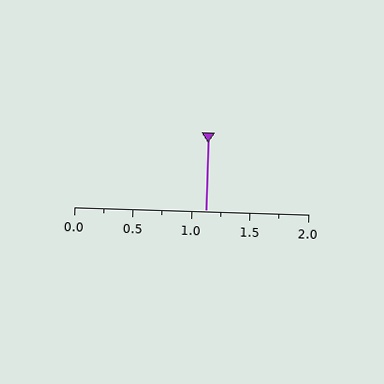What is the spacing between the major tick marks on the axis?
The major ticks are spaced 0.5 apart.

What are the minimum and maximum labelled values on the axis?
The axis runs from 0.0 to 2.0.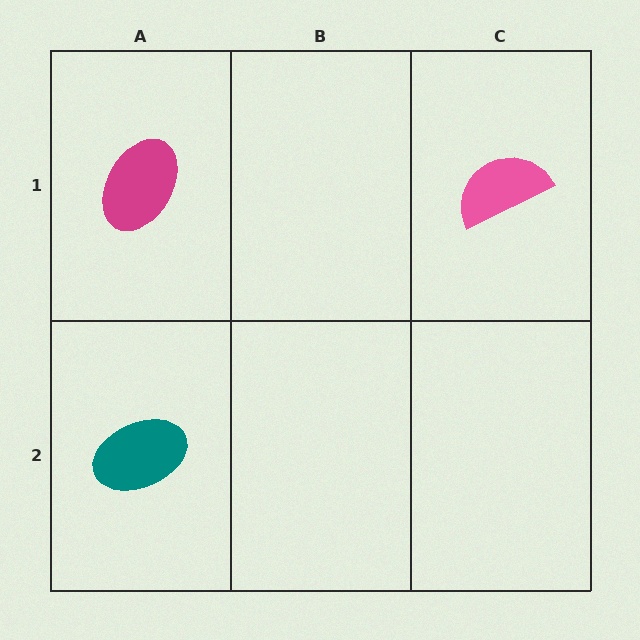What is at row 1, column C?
A pink semicircle.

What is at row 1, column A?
A magenta ellipse.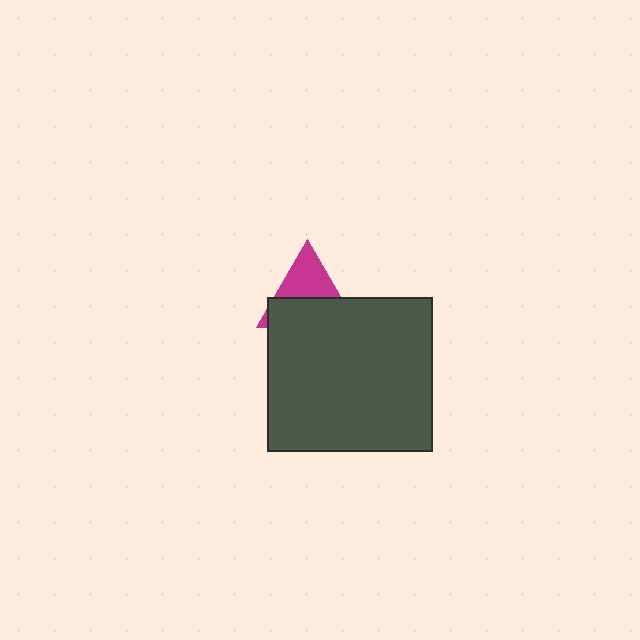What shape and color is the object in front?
The object in front is a dark gray rectangle.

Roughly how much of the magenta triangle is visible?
About half of it is visible (roughly 46%).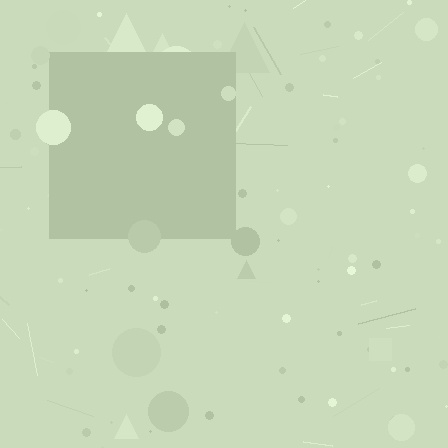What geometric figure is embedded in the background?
A square is embedded in the background.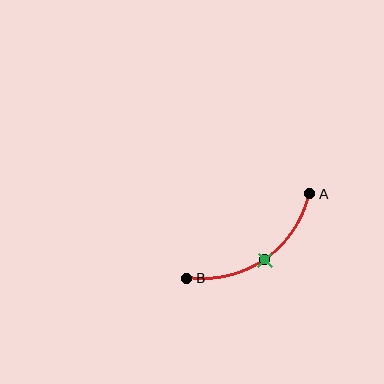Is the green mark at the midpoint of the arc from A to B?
Yes. The green mark lies on the arc at equal arc-length from both A and B — it is the arc midpoint.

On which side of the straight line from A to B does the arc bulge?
The arc bulges below and to the right of the straight line connecting A and B.